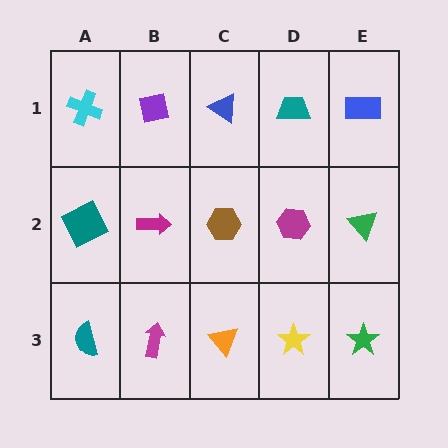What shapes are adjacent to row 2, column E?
A blue rectangle (row 1, column E), a green star (row 3, column E), a magenta hexagon (row 2, column D).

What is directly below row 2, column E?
A green star.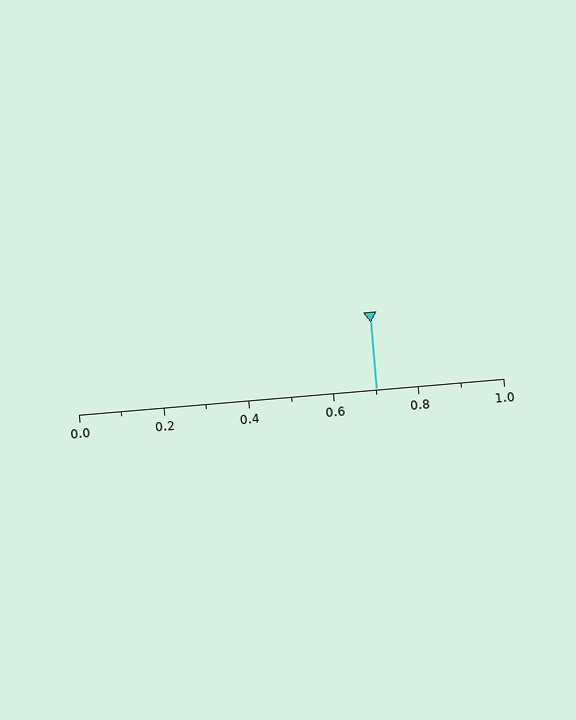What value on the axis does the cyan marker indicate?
The marker indicates approximately 0.7.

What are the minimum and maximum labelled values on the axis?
The axis runs from 0.0 to 1.0.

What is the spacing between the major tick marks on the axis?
The major ticks are spaced 0.2 apart.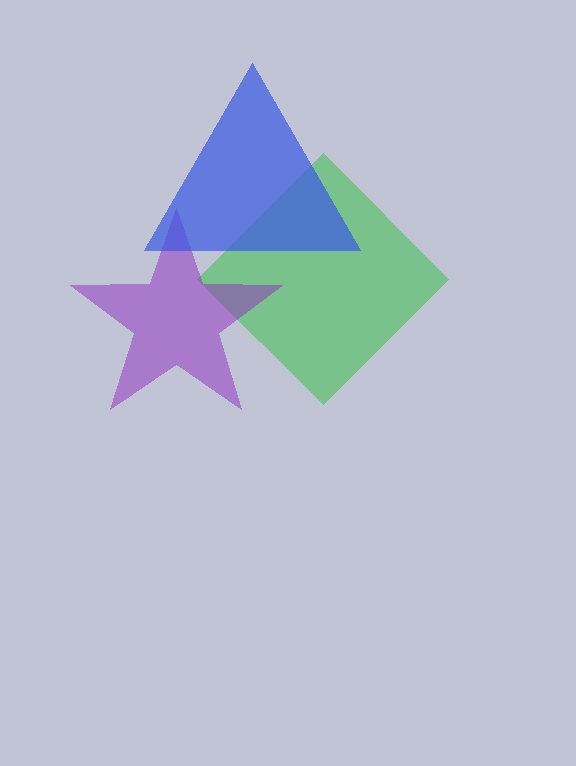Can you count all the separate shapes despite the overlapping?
Yes, there are 3 separate shapes.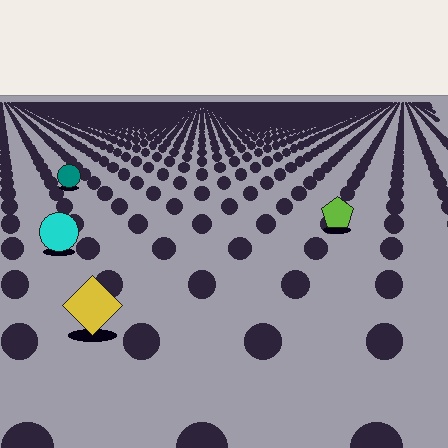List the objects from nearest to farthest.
From nearest to farthest: the yellow diamond, the cyan circle, the lime pentagon, the teal circle.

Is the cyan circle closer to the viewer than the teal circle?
Yes. The cyan circle is closer — you can tell from the texture gradient: the ground texture is coarser near it.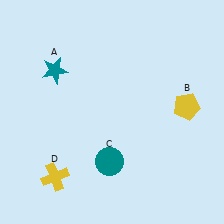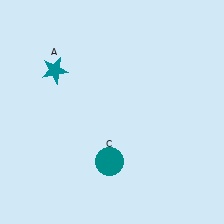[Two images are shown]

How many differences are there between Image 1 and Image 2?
There are 2 differences between the two images.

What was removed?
The yellow cross (D), the yellow pentagon (B) were removed in Image 2.